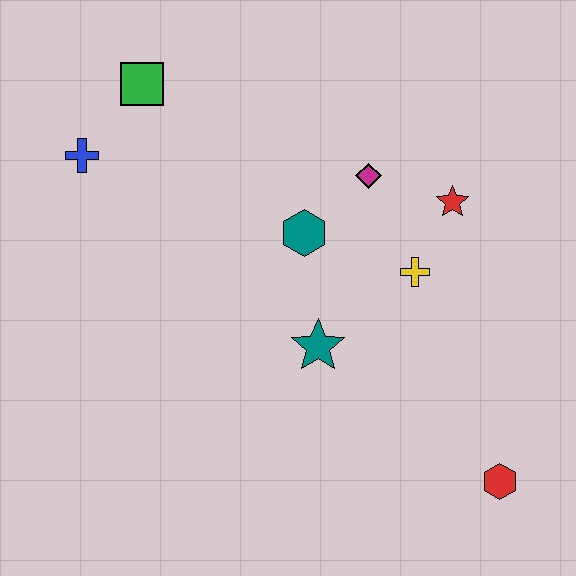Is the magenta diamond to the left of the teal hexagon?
No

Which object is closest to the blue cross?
The green square is closest to the blue cross.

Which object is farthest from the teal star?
The green square is farthest from the teal star.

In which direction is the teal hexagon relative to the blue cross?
The teal hexagon is to the right of the blue cross.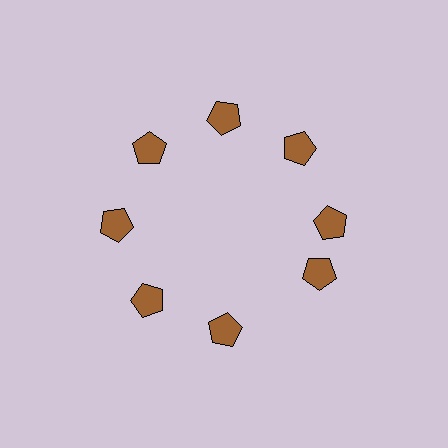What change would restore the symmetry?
The symmetry would be restored by rotating it back into even spacing with its neighbors so that all 8 pentagons sit at equal angles and equal distance from the center.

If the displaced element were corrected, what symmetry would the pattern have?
It would have 8-fold rotational symmetry — the pattern would map onto itself every 45 degrees.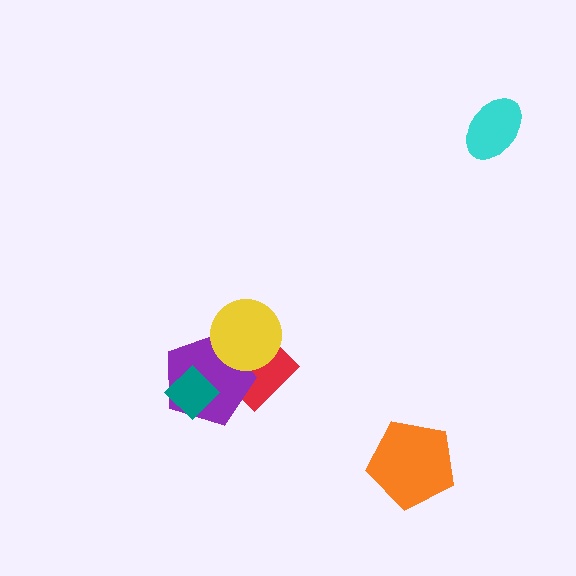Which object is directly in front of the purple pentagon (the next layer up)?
The teal diamond is directly in front of the purple pentagon.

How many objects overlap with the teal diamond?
1 object overlaps with the teal diamond.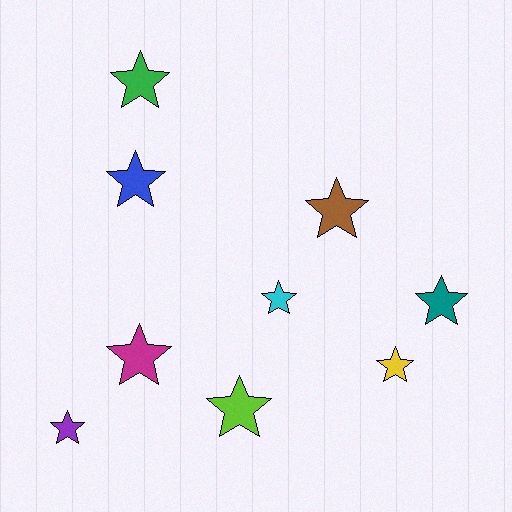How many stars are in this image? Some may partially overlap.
There are 9 stars.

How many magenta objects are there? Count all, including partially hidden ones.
There is 1 magenta object.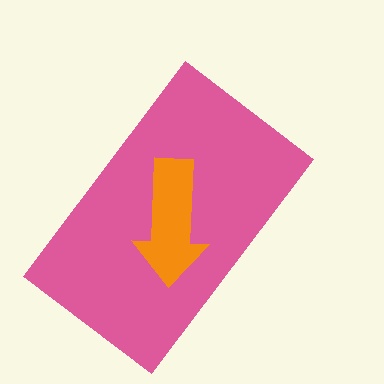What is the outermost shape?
The pink rectangle.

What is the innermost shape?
The orange arrow.